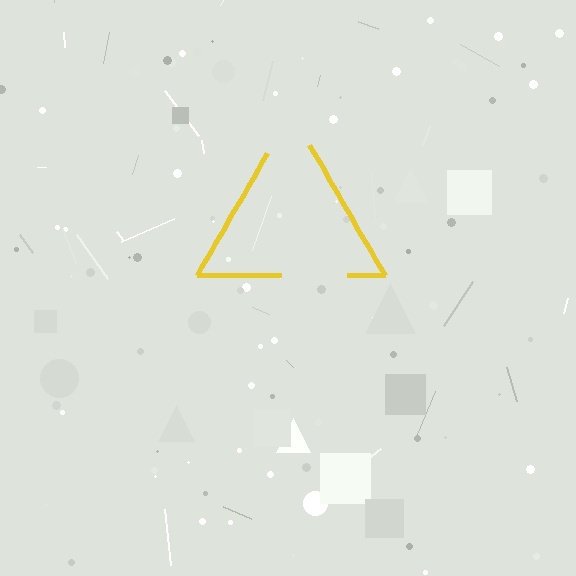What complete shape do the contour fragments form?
The contour fragments form a triangle.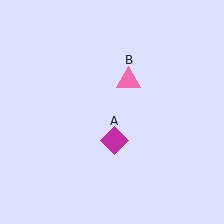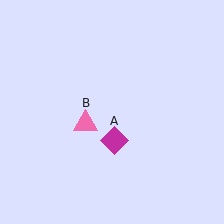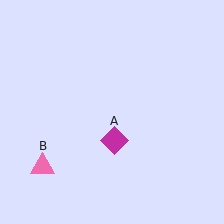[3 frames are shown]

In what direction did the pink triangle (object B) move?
The pink triangle (object B) moved down and to the left.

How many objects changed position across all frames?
1 object changed position: pink triangle (object B).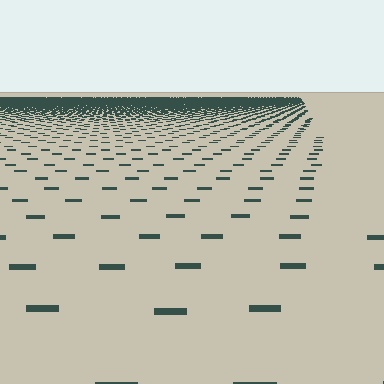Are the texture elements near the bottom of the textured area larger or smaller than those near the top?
Larger. Near the bottom, elements are closer to the viewer and appear at a bigger on-screen size.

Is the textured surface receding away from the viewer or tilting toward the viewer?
The surface is receding away from the viewer. Texture elements get smaller and denser toward the top.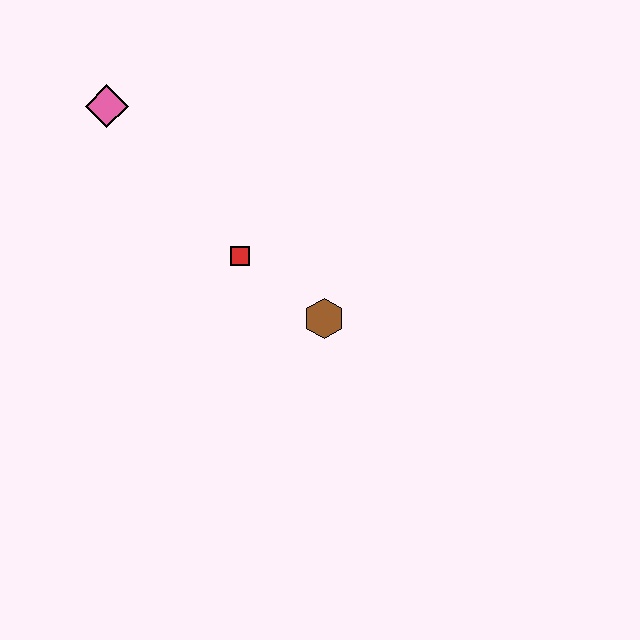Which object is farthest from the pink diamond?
The brown hexagon is farthest from the pink diamond.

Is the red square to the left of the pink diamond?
No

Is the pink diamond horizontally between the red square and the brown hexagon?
No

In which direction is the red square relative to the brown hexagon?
The red square is to the left of the brown hexagon.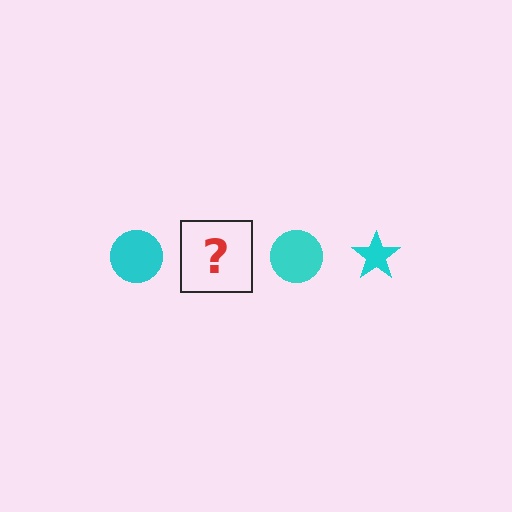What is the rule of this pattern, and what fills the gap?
The rule is that the pattern cycles through circle, star shapes in cyan. The gap should be filled with a cyan star.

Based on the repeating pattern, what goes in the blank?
The blank should be a cyan star.